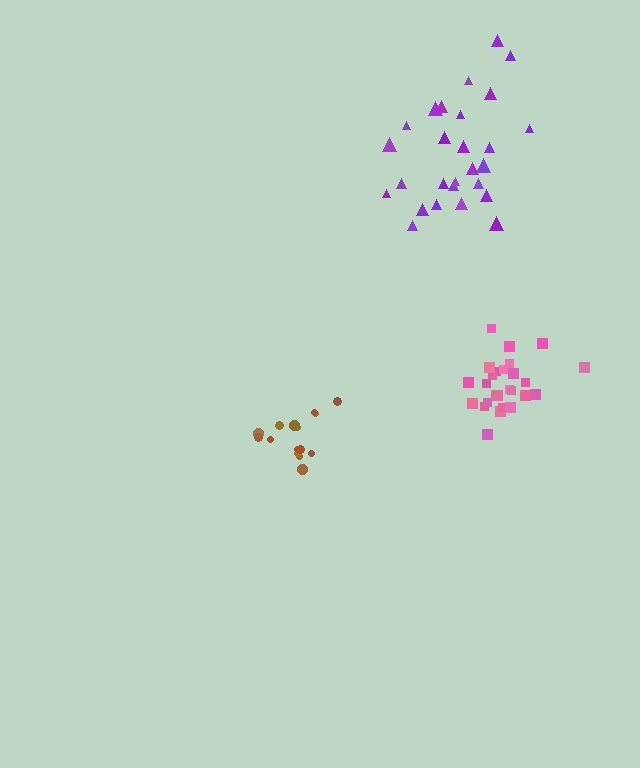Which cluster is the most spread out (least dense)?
Purple.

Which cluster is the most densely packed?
Pink.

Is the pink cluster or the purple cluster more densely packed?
Pink.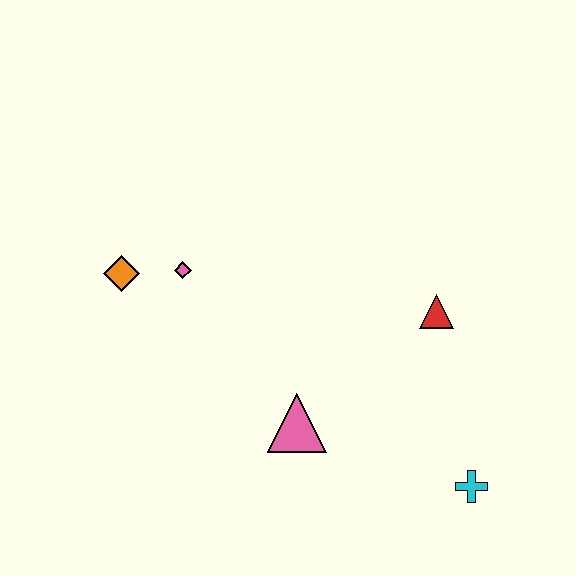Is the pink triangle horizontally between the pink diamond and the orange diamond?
No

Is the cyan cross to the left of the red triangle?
No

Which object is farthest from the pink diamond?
The cyan cross is farthest from the pink diamond.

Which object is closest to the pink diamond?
The orange diamond is closest to the pink diamond.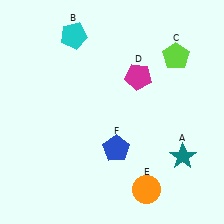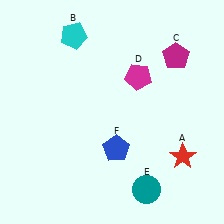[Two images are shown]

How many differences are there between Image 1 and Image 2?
There are 3 differences between the two images.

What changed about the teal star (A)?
In Image 1, A is teal. In Image 2, it changed to red.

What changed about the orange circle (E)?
In Image 1, E is orange. In Image 2, it changed to teal.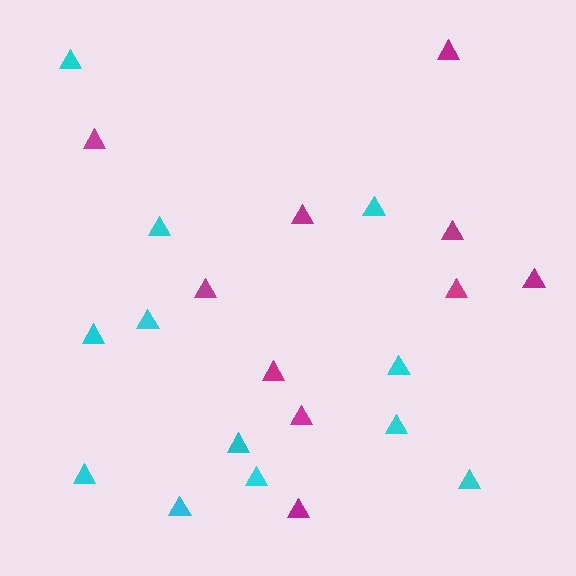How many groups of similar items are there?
There are 2 groups: one group of magenta triangles (10) and one group of cyan triangles (12).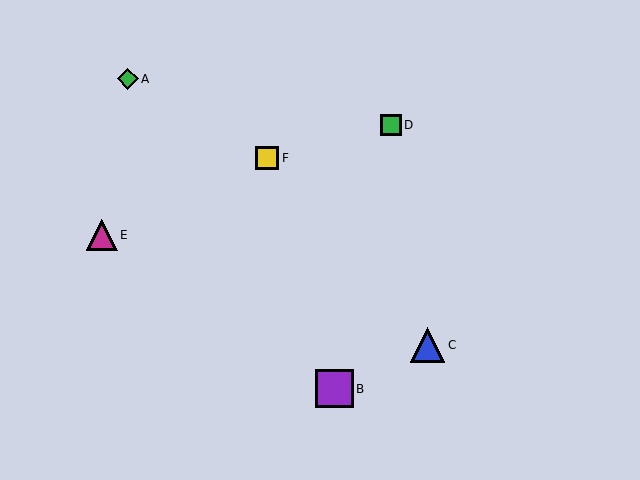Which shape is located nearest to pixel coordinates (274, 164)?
The yellow square (labeled F) at (267, 158) is nearest to that location.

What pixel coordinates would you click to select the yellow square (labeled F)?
Click at (267, 158) to select the yellow square F.